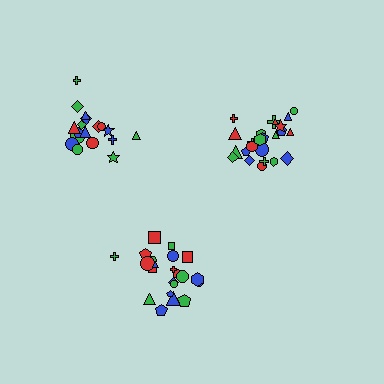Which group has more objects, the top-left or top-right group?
The top-right group.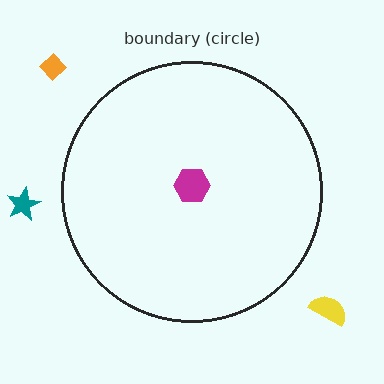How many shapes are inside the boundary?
1 inside, 3 outside.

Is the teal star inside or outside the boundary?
Outside.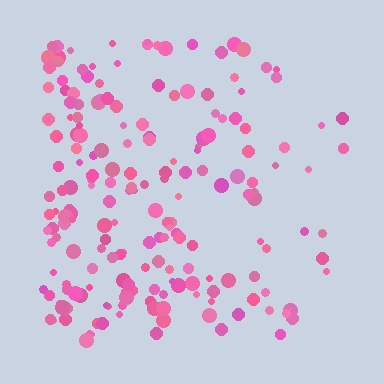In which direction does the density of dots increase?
From right to left, with the left side densest.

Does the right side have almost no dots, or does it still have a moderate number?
Still a moderate number, just noticeably fewer than the left.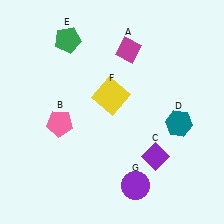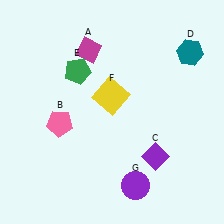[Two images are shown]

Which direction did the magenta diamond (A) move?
The magenta diamond (A) moved left.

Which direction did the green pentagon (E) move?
The green pentagon (E) moved down.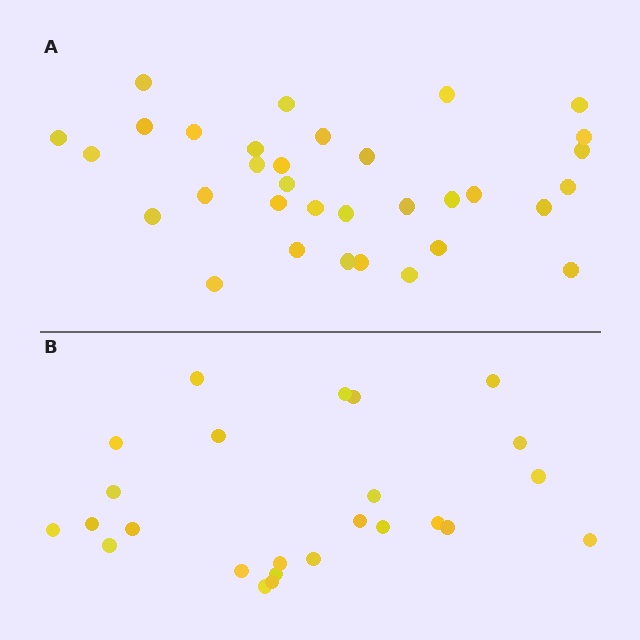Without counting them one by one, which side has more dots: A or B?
Region A (the top region) has more dots.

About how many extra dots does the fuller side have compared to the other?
Region A has roughly 8 or so more dots than region B.